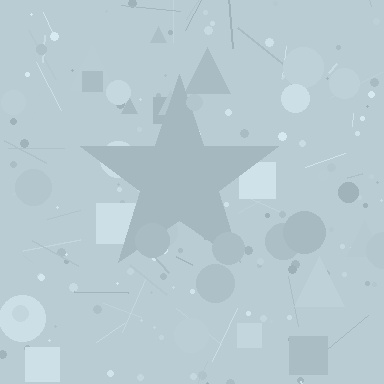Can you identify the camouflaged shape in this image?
The camouflaged shape is a star.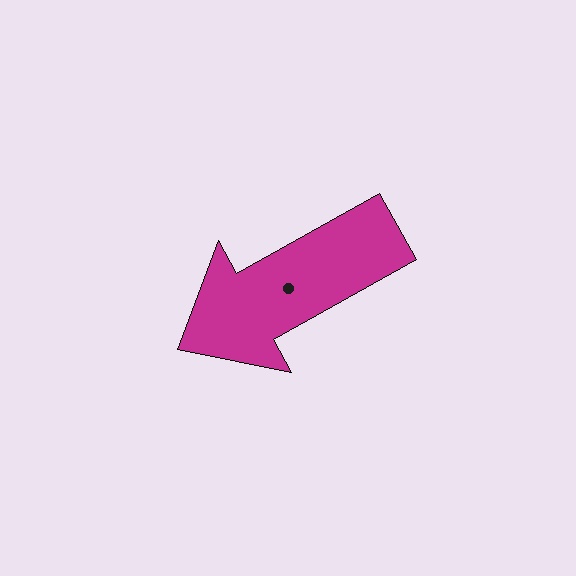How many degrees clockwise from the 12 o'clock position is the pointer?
Approximately 241 degrees.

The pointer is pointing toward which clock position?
Roughly 8 o'clock.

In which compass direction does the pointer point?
Southwest.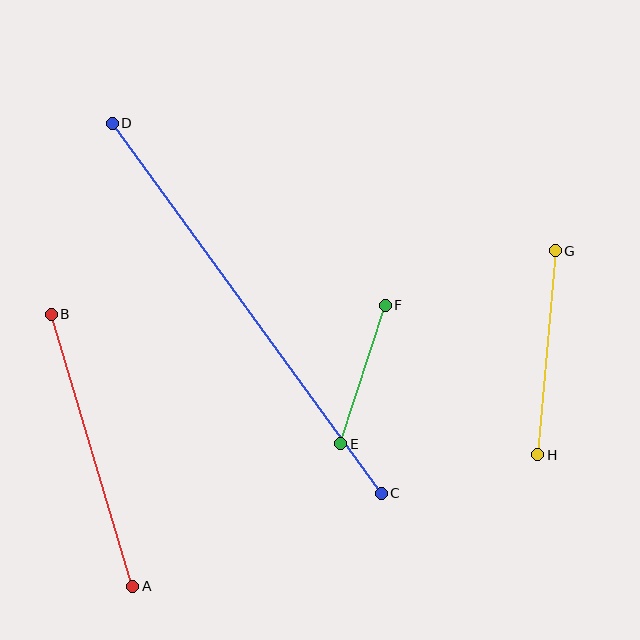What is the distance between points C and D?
The distance is approximately 458 pixels.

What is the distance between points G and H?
The distance is approximately 204 pixels.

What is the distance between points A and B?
The distance is approximately 284 pixels.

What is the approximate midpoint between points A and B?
The midpoint is at approximately (92, 450) pixels.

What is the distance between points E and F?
The distance is approximately 145 pixels.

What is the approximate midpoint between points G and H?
The midpoint is at approximately (547, 353) pixels.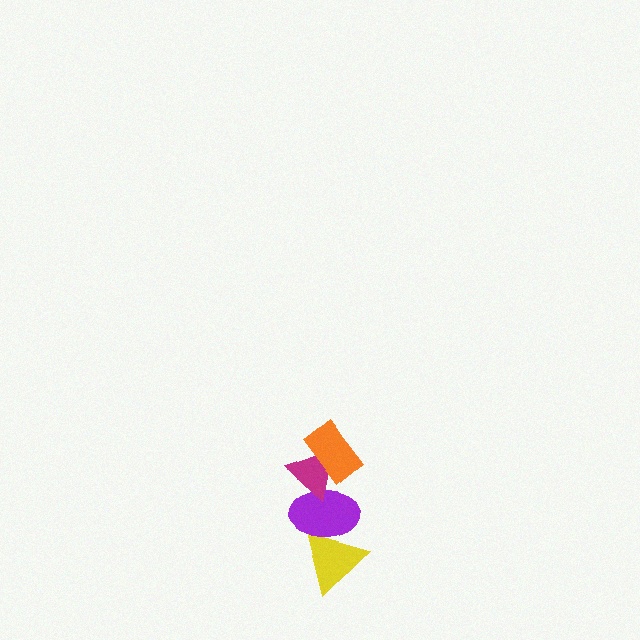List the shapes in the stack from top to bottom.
From top to bottom: the orange rectangle, the magenta triangle, the purple ellipse, the yellow triangle.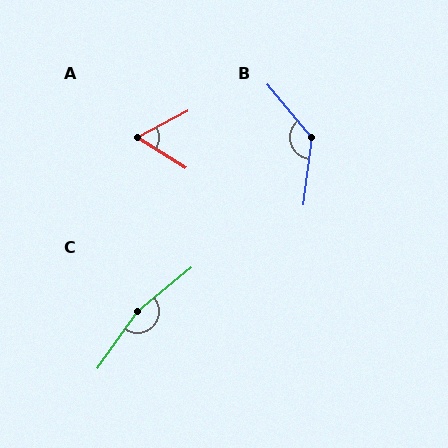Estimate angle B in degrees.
Approximately 133 degrees.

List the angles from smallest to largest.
A (60°), B (133°), C (165°).